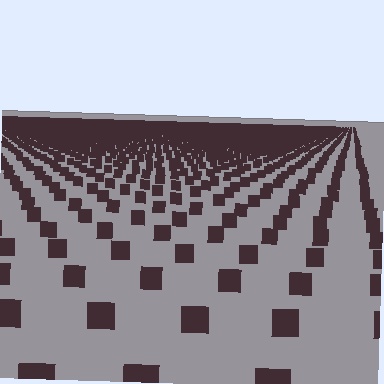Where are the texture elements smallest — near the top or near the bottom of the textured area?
Near the top.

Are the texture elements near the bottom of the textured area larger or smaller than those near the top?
Larger. Near the bottom, elements are closer to the viewer and appear at a bigger on-screen size.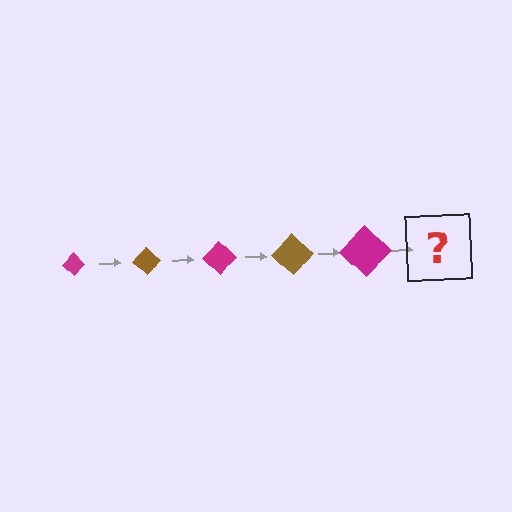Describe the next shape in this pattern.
It should be a brown diamond, larger than the previous one.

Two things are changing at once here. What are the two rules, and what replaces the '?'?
The two rules are that the diamond grows larger each step and the color cycles through magenta and brown. The '?' should be a brown diamond, larger than the previous one.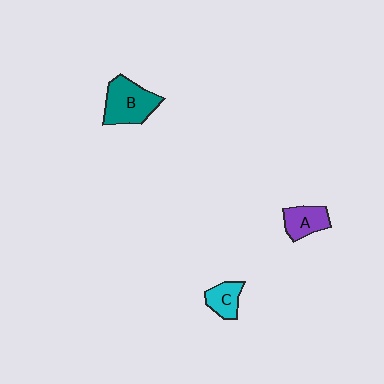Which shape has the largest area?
Shape B (teal).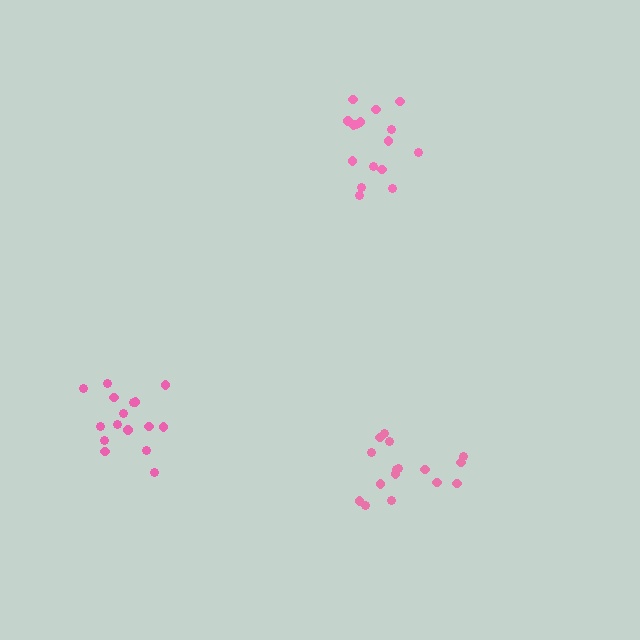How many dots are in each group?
Group 1: 16 dots, Group 2: 16 dots, Group 3: 16 dots (48 total).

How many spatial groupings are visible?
There are 3 spatial groupings.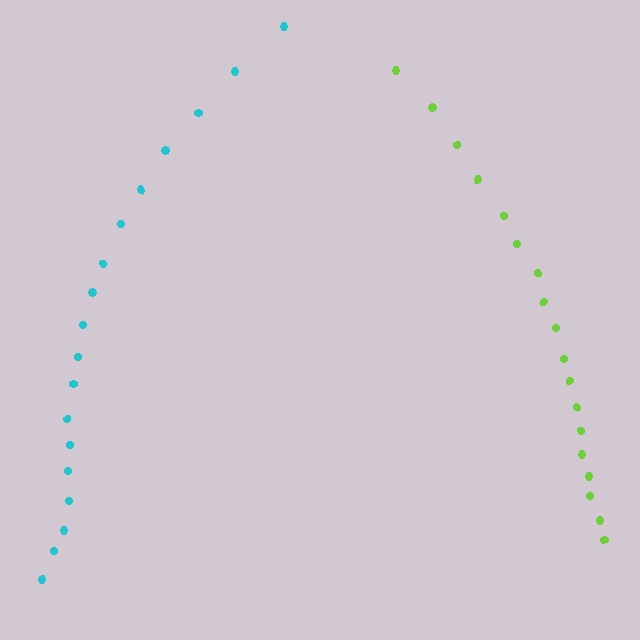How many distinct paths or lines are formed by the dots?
There are 2 distinct paths.